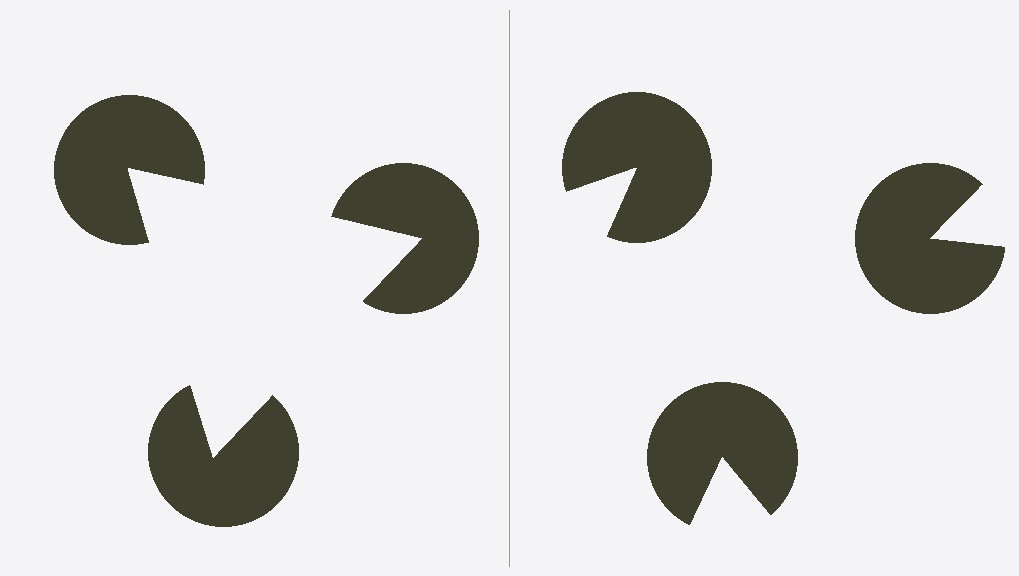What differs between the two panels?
The pac-man discs are positioned identically on both sides; only the wedge orientations differ. On the left they align to a triangle; on the right they are misaligned.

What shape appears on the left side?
An illusory triangle.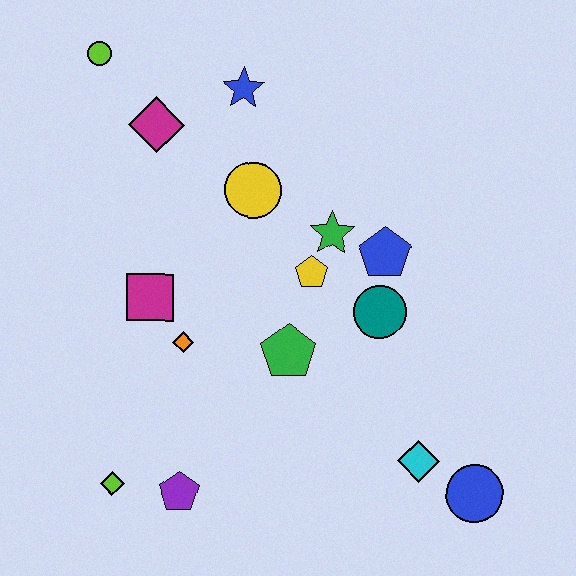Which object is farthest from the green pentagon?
The lime circle is farthest from the green pentagon.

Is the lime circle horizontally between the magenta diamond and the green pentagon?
No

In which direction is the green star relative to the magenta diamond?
The green star is to the right of the magenta diamond.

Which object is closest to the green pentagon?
The yellow pentagon is closest to the green pentagon.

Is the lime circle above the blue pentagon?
Yes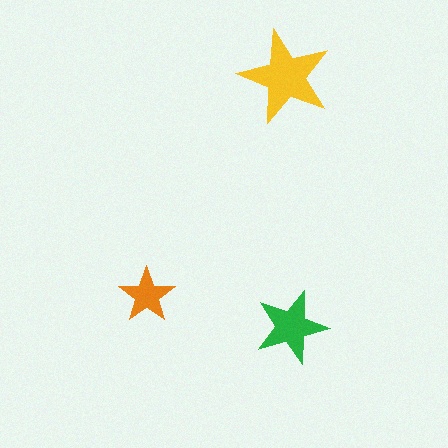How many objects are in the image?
There are 3 objects in the image.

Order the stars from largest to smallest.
the yellow one, the green one, the orange one.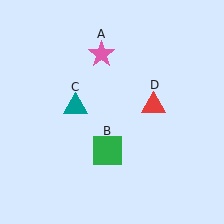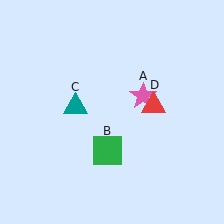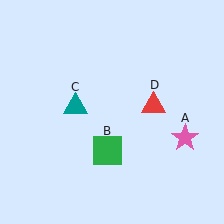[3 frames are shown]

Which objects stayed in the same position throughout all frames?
Green square (object B) and teal triangle (object C) and red triangle (object D) remained stationary.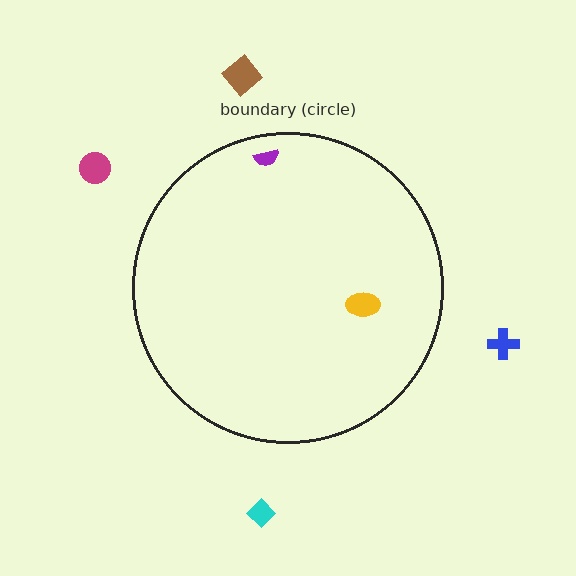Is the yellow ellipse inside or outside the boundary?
Inside.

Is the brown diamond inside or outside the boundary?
Outside.